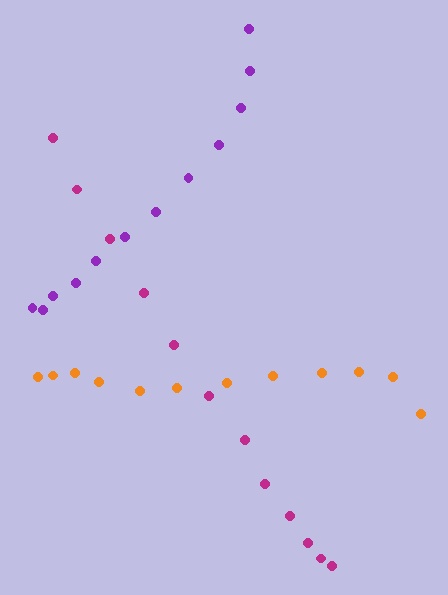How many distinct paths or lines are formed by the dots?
There are 3 distinct paths.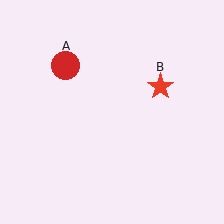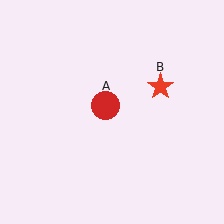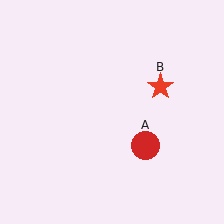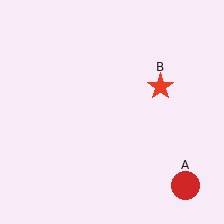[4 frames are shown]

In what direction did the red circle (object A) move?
The red circle (object A) moved down and to the right.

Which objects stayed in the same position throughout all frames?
Red star (object B) remained stationary.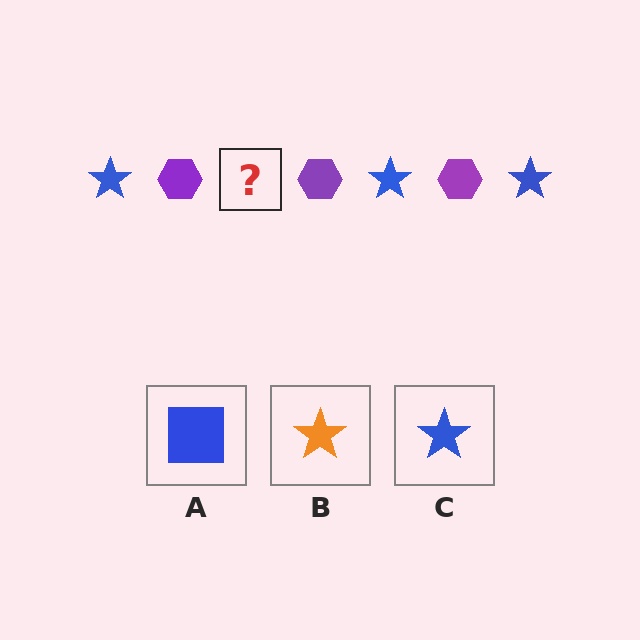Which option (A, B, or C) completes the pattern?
C.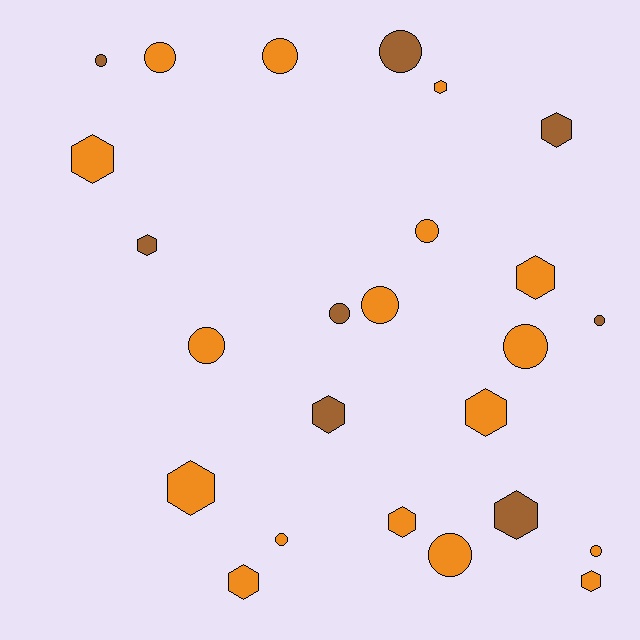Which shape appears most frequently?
Circle, with 13 objects.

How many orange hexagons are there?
There are 8 orange hexagons.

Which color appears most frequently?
Orange, with 17 objects.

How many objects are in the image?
There are 25 objects.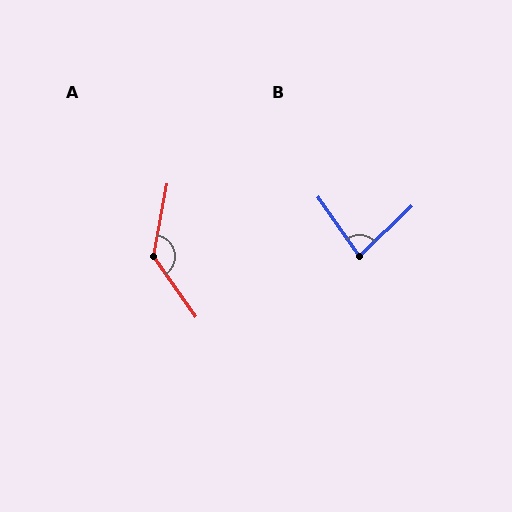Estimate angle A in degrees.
Approximately 135 degrees.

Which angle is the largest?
A, at approximately 135 degrees.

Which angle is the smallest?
B, at approximately 82 degrees.